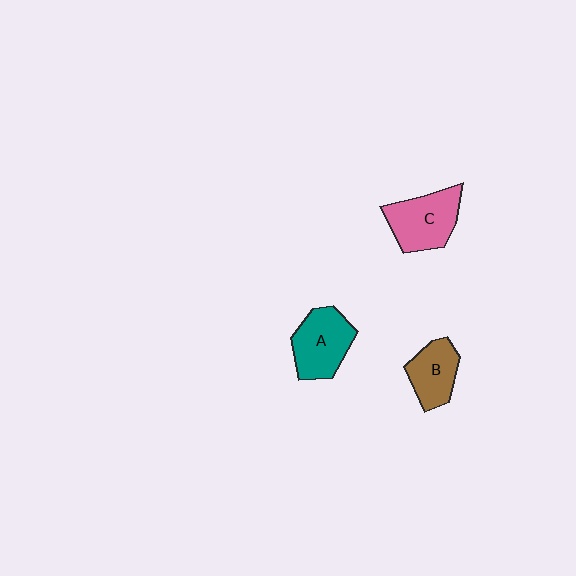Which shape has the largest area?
Shape C (pink).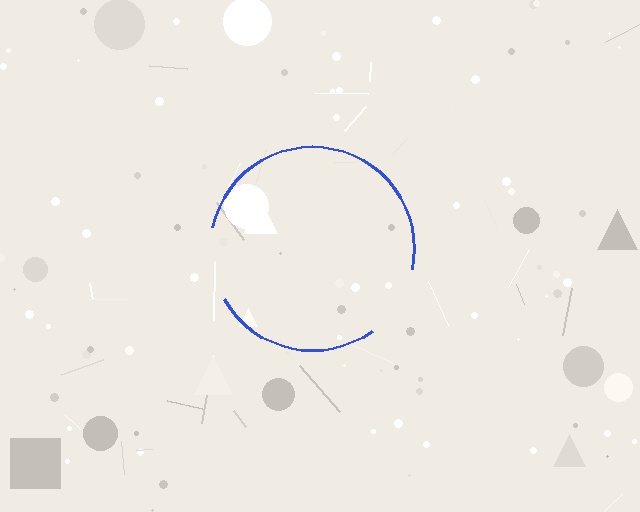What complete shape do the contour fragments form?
The contour fragments form a circle.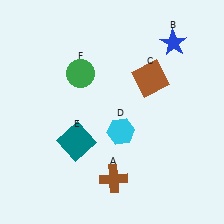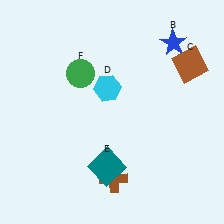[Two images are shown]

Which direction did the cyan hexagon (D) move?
The cyan hexagon (D) moved up.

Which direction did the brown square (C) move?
The brown square (C) moved right.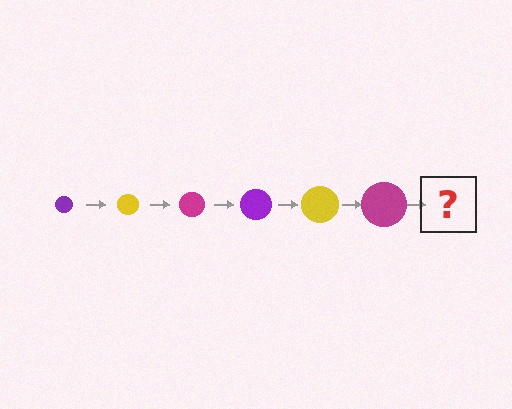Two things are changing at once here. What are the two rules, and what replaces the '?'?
The two rules are that the circle grows larger each step and the color cycles through purple, yellow, and magenta. The '?' should be a purple circle, larger than the previous one.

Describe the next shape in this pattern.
It should be a purple circle, larger than the previous one.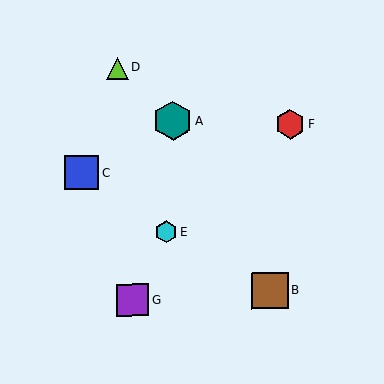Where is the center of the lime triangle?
The center of the lime triangle is at (117, 68).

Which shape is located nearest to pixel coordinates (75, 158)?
The blue square (labeled C) at (82, 173) is nearest to that location.